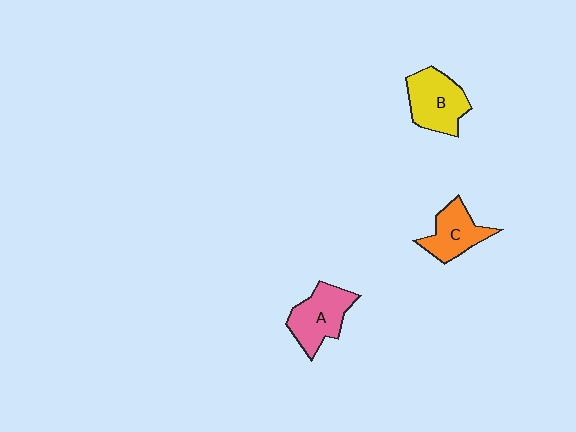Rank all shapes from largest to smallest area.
From largest to smallest: B (yellow), A (pink), C (orange).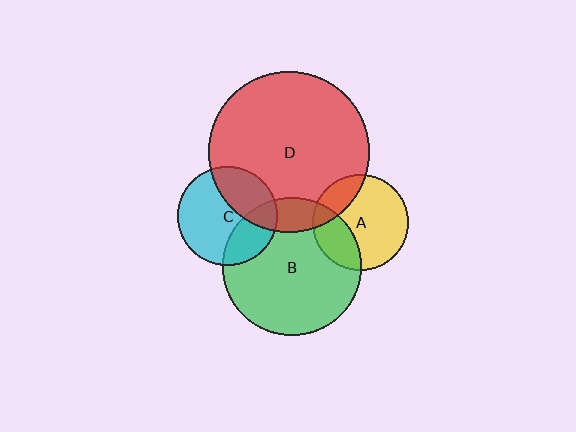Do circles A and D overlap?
Yes.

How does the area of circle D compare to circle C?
Approximately 2.6 times.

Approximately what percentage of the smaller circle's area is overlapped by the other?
Approximately 20%.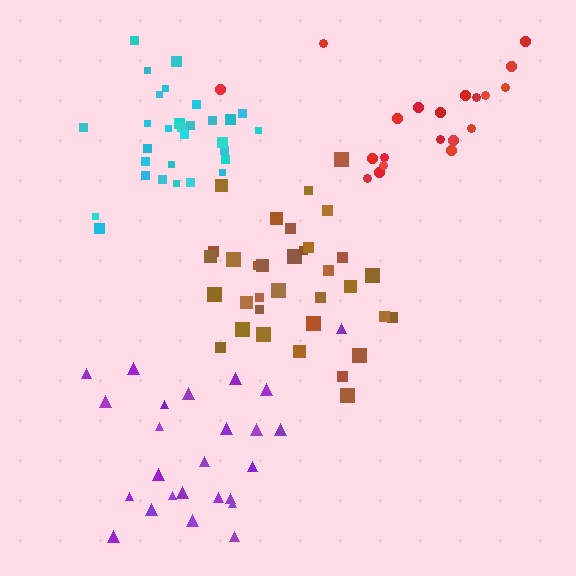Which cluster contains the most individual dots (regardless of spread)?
Brown (34).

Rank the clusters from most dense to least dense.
cyan, brown, purple, red.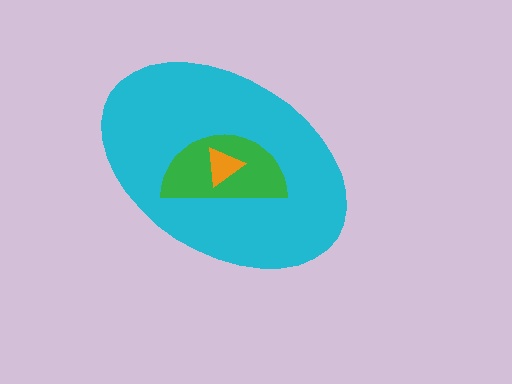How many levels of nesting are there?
3.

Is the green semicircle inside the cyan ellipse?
Yes.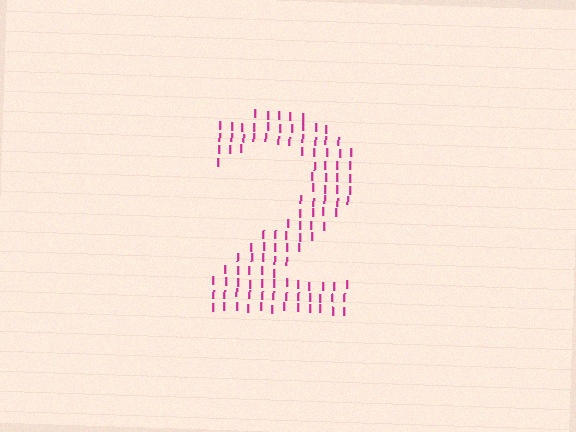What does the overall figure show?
The overall figure shows the digit 2.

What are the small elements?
The small elements are letter I's.